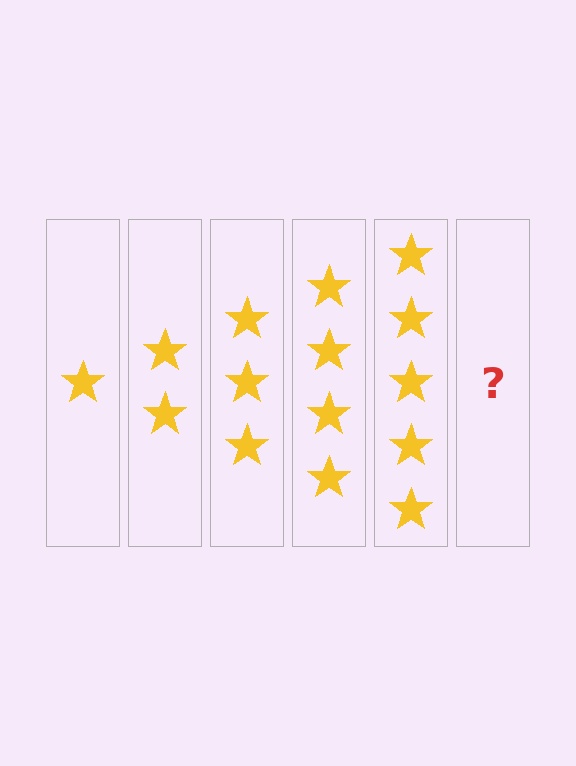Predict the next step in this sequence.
The next step is 6 stars.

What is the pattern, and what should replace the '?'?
The pattern is that each step adds one more star. The '?' should be 6 stars.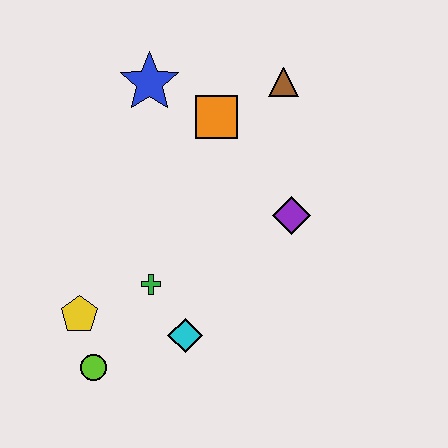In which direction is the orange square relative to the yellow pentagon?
The orange square is above the yellow pentagon.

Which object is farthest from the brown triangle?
The lime circle is farthest from the brown triangle.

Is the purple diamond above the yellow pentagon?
Yes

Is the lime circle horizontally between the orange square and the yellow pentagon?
Yes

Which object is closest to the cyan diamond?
The green cross is closest to the cyan diamond.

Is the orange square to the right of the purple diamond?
No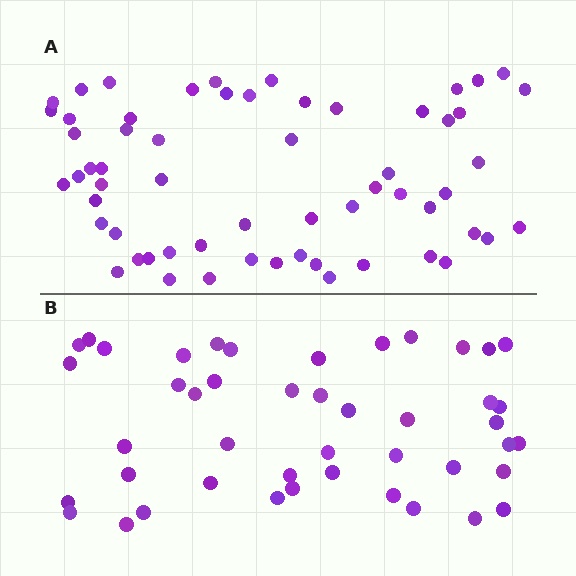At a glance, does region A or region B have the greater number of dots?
Region A (the top region) has more dots.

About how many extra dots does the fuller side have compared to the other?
Region A has approximately 15 more dots than region B.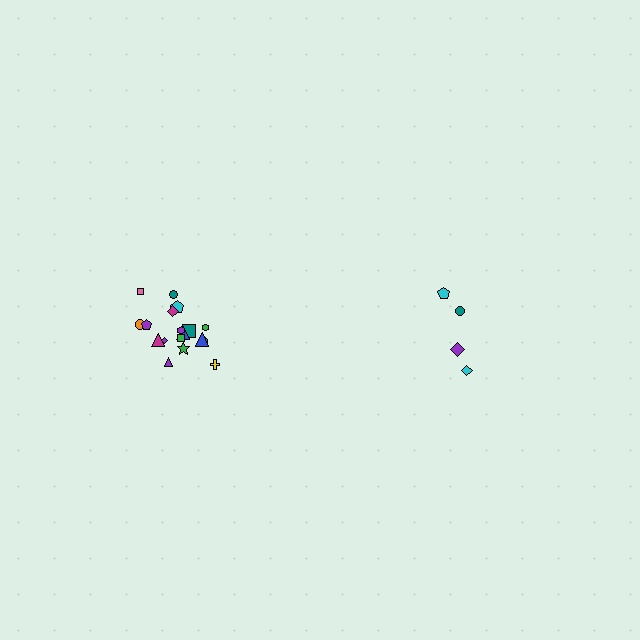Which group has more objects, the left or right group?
The left group.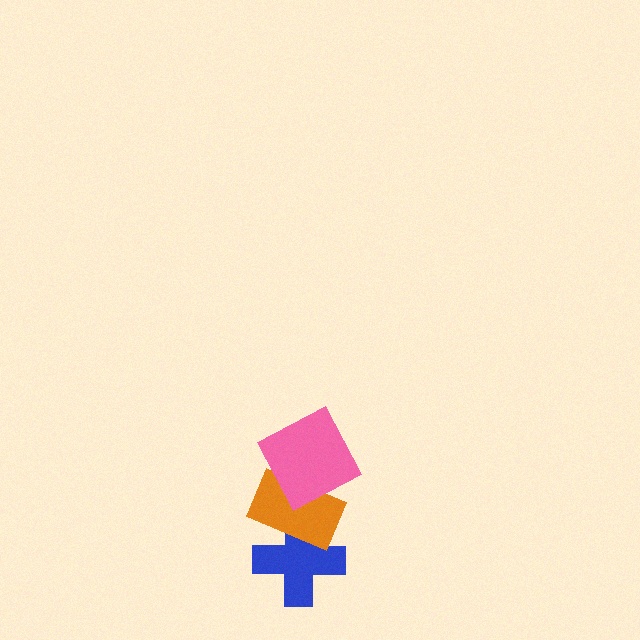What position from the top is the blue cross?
The blue cross is 3rd from the top.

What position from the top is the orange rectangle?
The orange rectangle is 2nd from the top.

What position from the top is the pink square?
The pink square is 1st from the top.